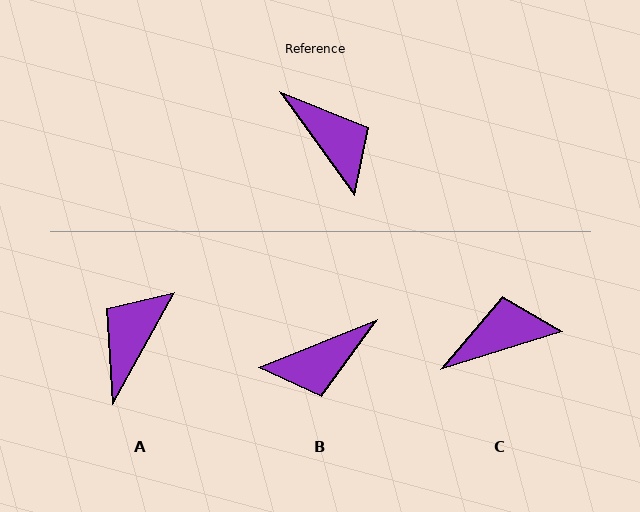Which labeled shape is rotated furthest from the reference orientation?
A, about 115 degrees away.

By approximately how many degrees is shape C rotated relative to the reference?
Approximately 72 degrees counter-clockwise.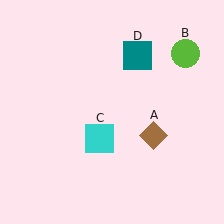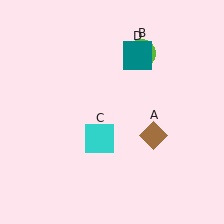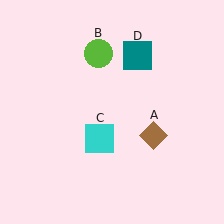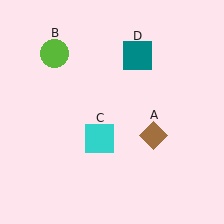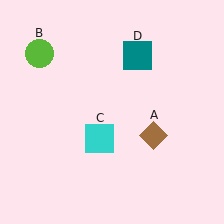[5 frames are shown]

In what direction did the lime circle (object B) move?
The lime circle (object B) moved left.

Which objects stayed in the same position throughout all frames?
Brown diamond (object A) and cyan square (object C) and teal square (object D) remained stationary.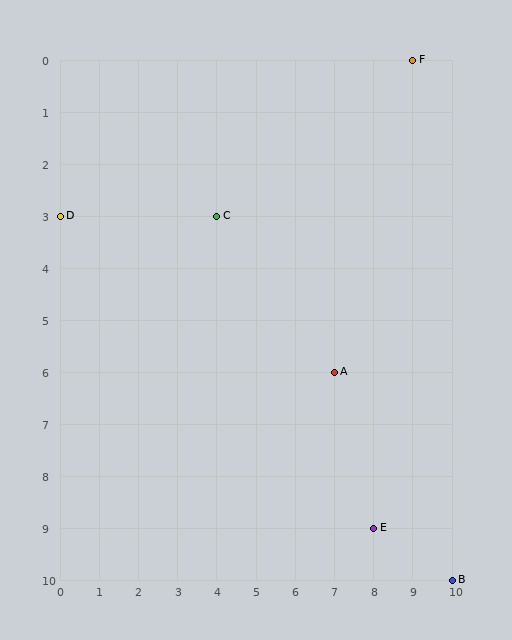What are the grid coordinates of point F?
Point F is at grid coordinates (9, 0).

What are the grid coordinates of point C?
Point C is at grid coordinates (4, 3).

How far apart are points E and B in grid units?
Points E and B are 2 columns and 1 row apart (about 2.2 grid units diagonally).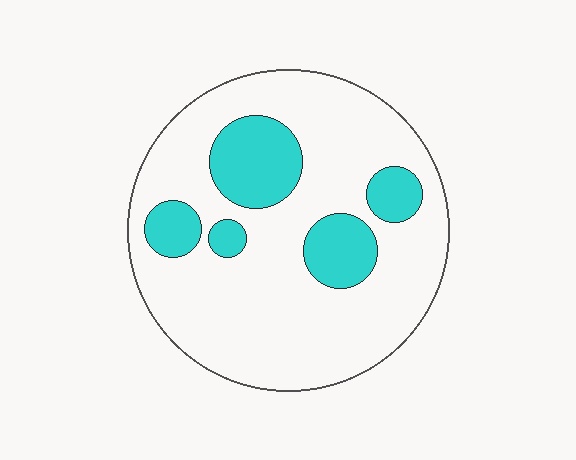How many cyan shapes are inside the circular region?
5.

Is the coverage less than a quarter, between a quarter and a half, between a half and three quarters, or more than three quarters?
Less than a quarter.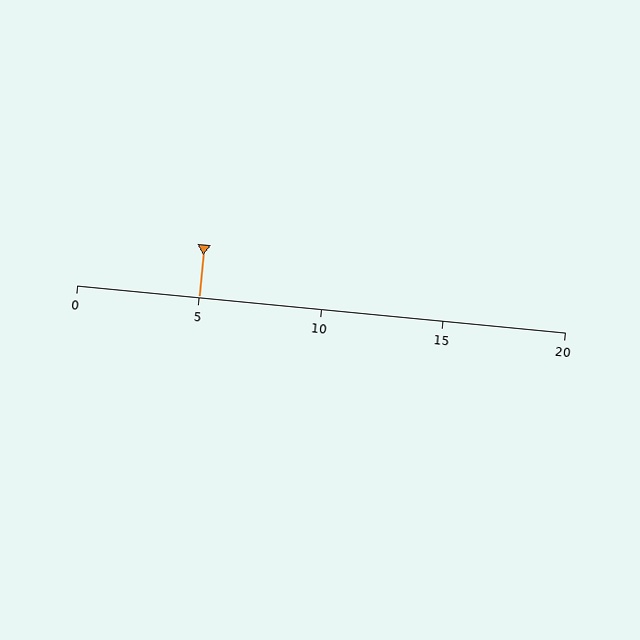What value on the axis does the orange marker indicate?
The marker indicates approximately 5.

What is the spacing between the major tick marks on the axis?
The major ticks are spaced 5 apart.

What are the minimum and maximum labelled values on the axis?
The axis runs from 0 to 20.